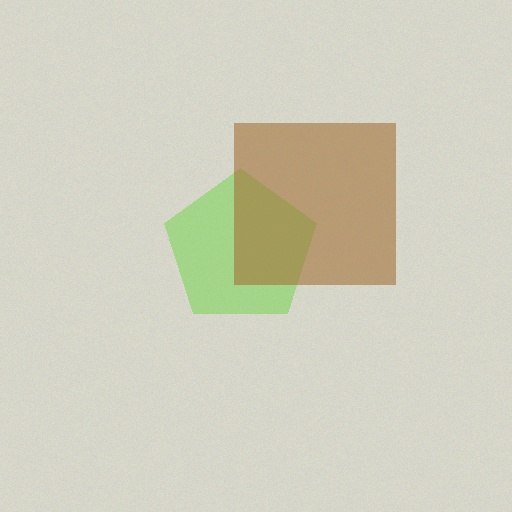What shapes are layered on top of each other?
The layered shapes are: a lime pentagon, a brown square.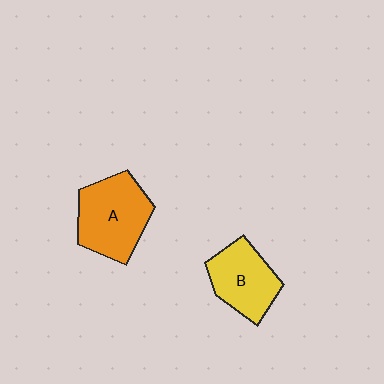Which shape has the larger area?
Shape A (orange).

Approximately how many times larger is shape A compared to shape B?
Approximately 1.3 times.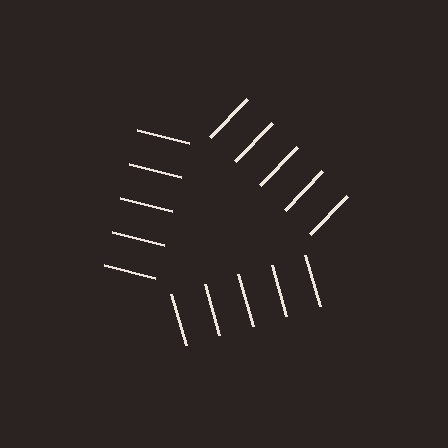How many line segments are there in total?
15 — 5 along each of the 3 edges.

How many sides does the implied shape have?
3 sides — the line-ends trace a triangle.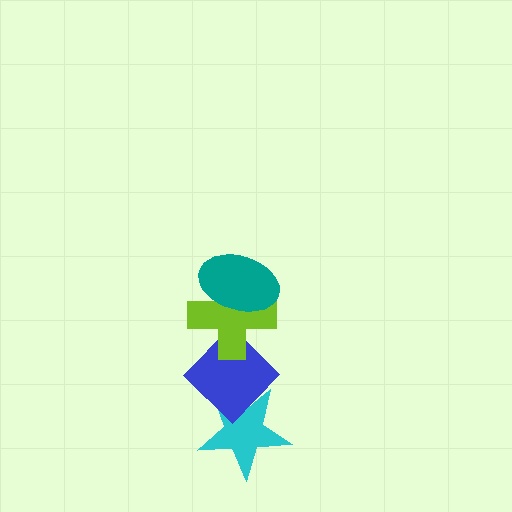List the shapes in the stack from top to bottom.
From top to bottom: the teal ellipse, the lime cross, the blue diamond, the cyan star.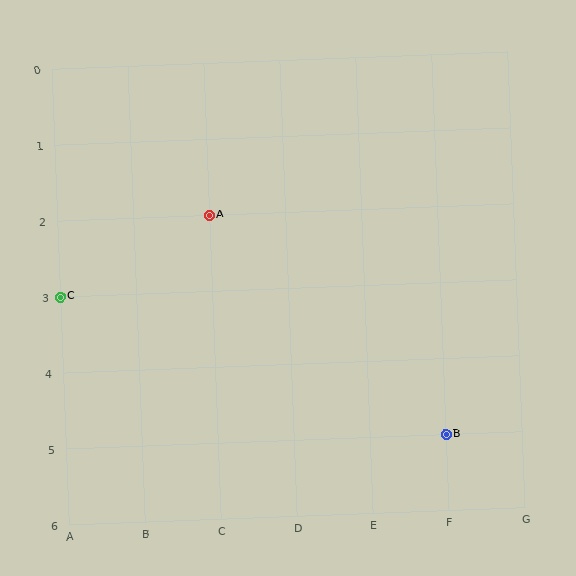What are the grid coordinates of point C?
Point C is at grid coordinates (A, 3).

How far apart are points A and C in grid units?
Points A and C are 2 columns and 1 row apart (about 2.2 grid units diagonally).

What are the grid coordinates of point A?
Point A is at grid coordinates (C, 2).